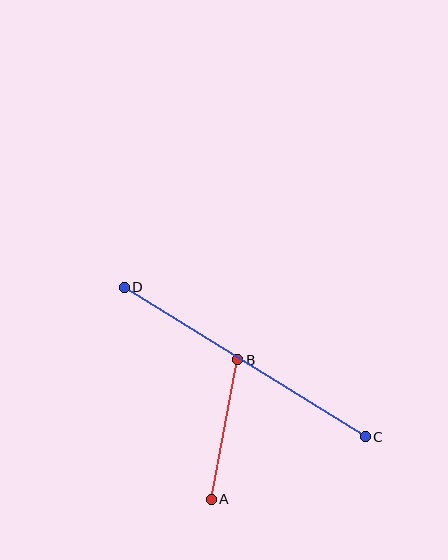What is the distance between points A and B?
The distance is approximately 142 pixels.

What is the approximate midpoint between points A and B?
The midpoint is at approximately (224, 430) pixels.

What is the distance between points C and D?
The distance is approximately 284 pixels.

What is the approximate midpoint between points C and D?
The midpoint is at approximately (245, 362) pixels.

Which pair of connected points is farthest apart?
Points C and D are farthest apart.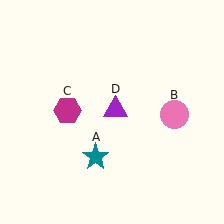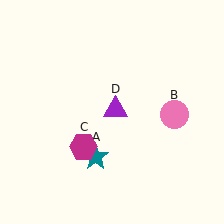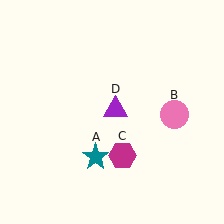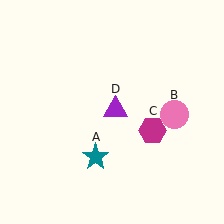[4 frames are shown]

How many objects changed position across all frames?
1 object changed position: magenta hexagon (object C).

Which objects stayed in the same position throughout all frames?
Teal star (object A) and pink circle (object B) and purple triangle (object D) remained stationary.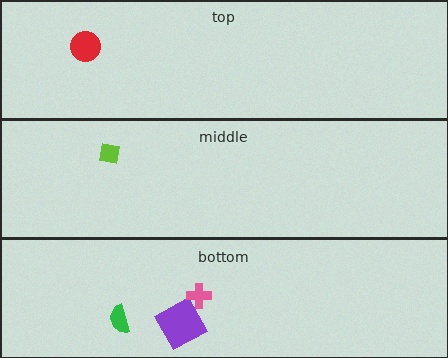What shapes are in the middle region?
The lime square.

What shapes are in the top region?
The red circle.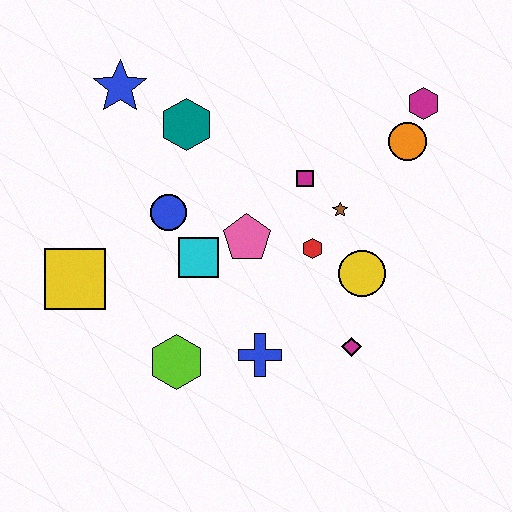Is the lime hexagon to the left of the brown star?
Yes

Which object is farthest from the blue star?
The magenta diamond is farthest from the blue star.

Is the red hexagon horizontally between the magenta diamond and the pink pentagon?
Yes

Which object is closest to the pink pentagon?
The cyan square is closest to the pink pentagon.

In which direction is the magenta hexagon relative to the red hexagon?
The magenta hexagon is above the red hexagon.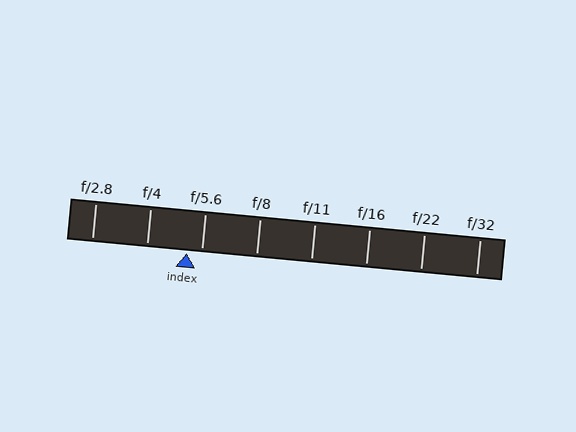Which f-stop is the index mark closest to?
The index mark is closest to f/5.6.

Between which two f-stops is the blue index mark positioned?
The index mark is between f/4 and f/5.6.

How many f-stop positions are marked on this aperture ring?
There are 8 f-stop positions marked.